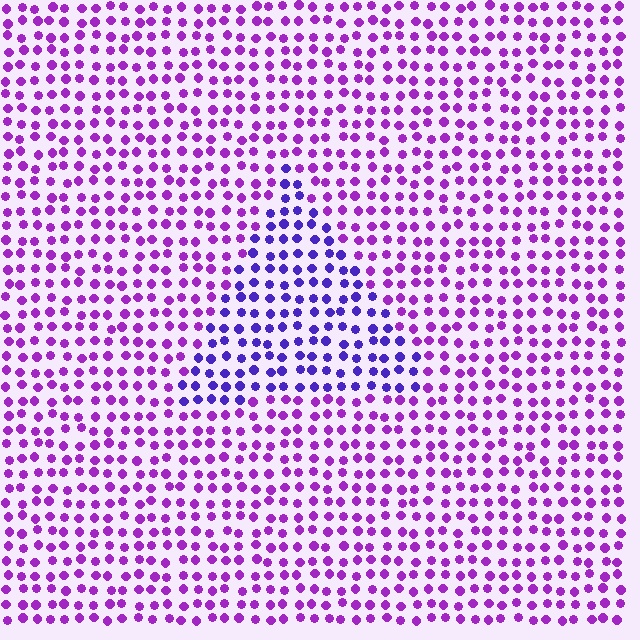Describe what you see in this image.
The image is filled with small purple elements in a uniform arrangement. A triangle-shaped region is visible where the elements are tinted to a slightly different hue, forming a subtle color boundary.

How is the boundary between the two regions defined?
The boundary is defined purely by a slight shift in hue (about 34 degrees). Spacing, size, and orientation are identical on both sides.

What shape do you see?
I see a triangle.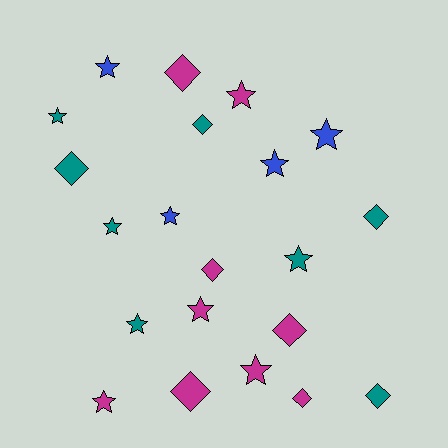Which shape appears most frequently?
Star, with 12 objects.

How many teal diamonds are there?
There are 4 teal diamonds.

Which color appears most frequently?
Magenta, with 9 objects.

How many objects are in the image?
There are 21 objects.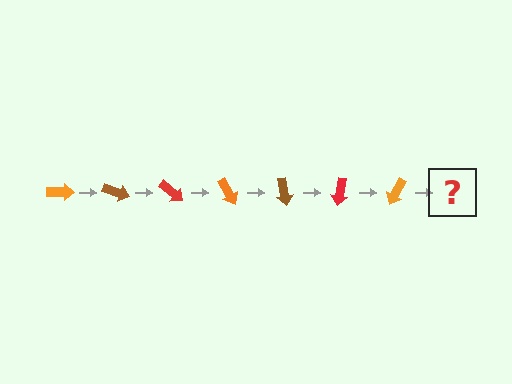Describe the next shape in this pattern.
It should be a brown arrow, rotated 140 degrees from the start.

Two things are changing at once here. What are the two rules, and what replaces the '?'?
The two rules are that it rotates 20 degrees each step and the color cycles through orange, brown, and red. The '?' should be a brown arrow, rotated 140 degrees from the start.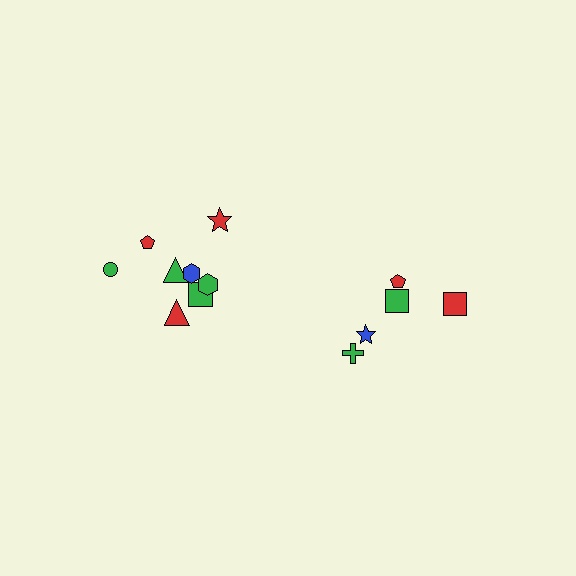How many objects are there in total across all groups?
There are 13 objects.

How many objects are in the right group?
There are 5 objects.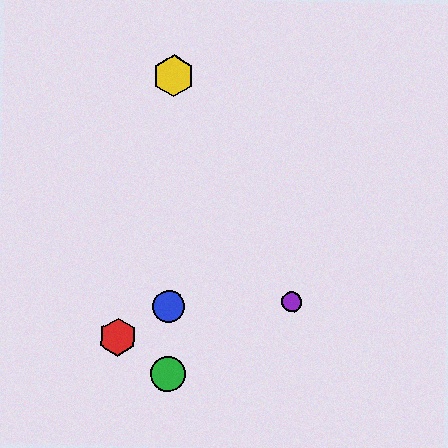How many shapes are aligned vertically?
3 shapes (the blue circle, the green circle, the yellow hexagon) are aligned vertically.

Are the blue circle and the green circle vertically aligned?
Yes, both are at x≈169.